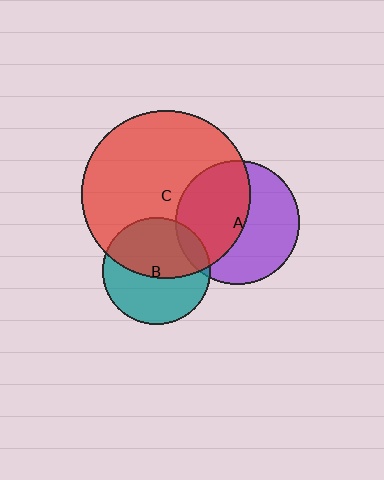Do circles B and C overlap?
Yes.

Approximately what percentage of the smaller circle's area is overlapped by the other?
Approximately 50%.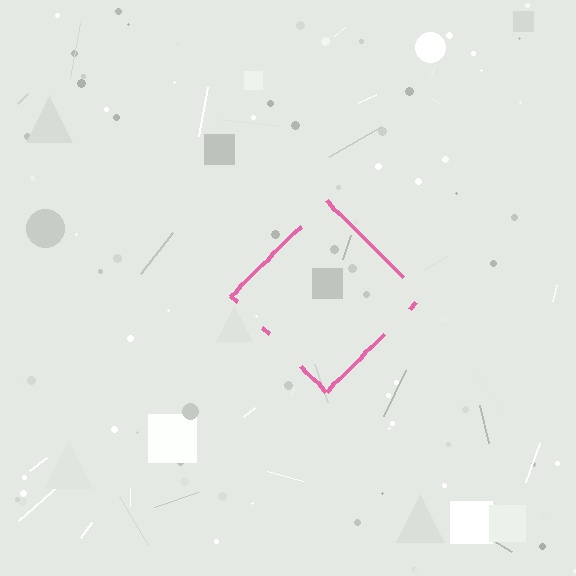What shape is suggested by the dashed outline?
The dashed outline suggests a diamond.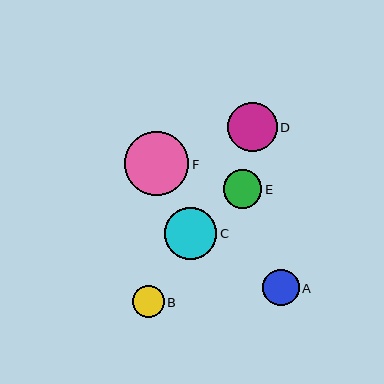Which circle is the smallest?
Circle B is the smallest with a size of approximately 32 pixels.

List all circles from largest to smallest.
From largest to smallest: F, C, D, E, A, B.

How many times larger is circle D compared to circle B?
Circle D is approximately 1.6 times the size of circle B.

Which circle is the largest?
Circle F is the largest with a size of approximately 64 pixels.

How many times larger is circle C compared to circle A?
Circle C is approximately 1.4 times the size of circle A.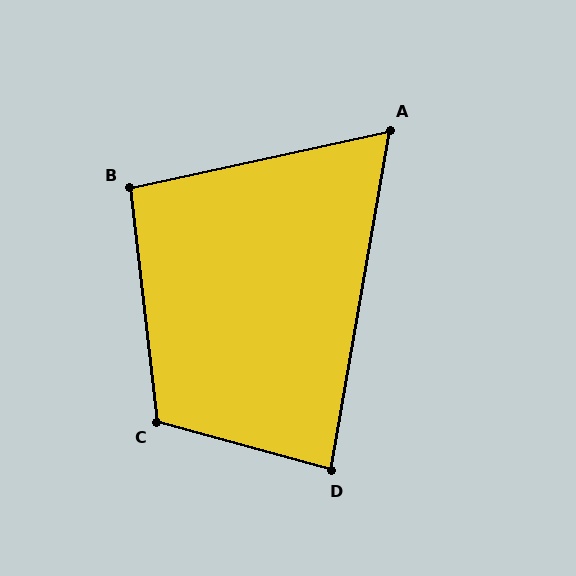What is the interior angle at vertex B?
Approximately 96 degrees (obtuse).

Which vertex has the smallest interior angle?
A, at approximately 68 degrees.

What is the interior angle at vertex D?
Approximately 84 degrees (acute).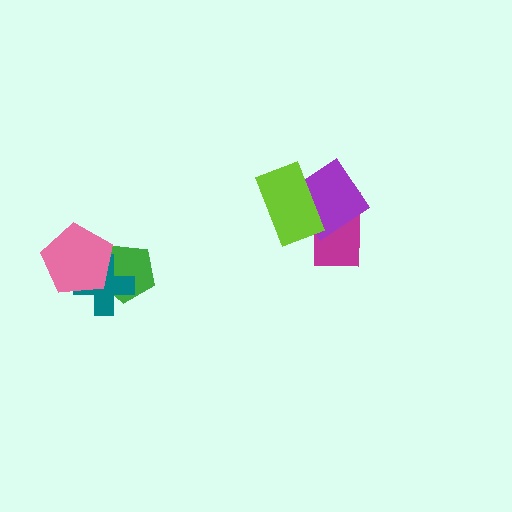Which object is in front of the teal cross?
The pink pentagon is in front of the teal cross.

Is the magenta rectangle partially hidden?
Yes, it is partially covered by another shape.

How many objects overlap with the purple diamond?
2 objects overlap with the purple diamond.